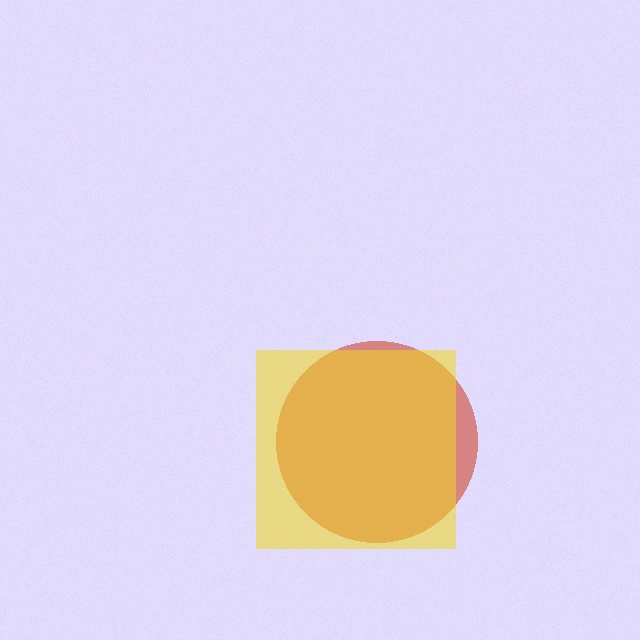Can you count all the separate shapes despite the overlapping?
Yes, there are 2 separate shapes.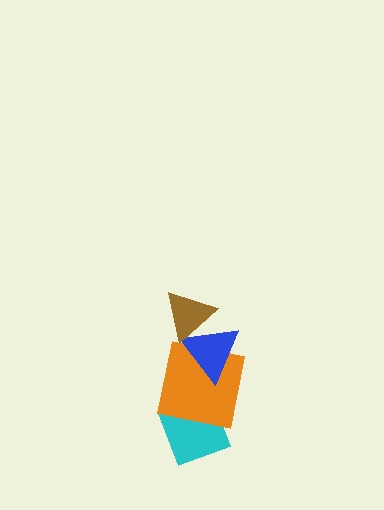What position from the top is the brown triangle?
The brown triangle is 1st from the top.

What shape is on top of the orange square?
The blue triangle is on top of the orange square.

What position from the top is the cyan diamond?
The cyan diamond is 4th from the top.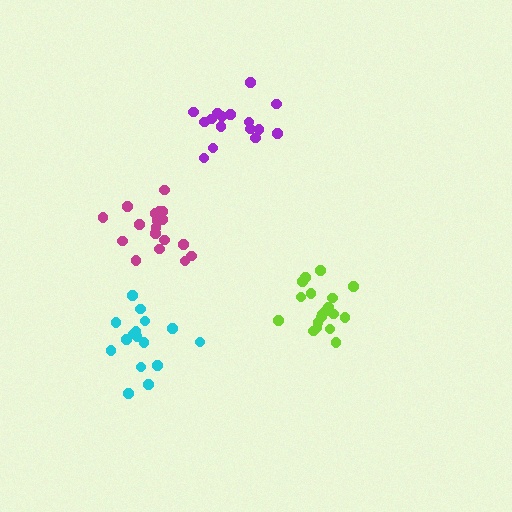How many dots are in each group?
Group 1: 18 dots, Group 2: 16 dots, Group 3: 19 dots, Group 4: 16 dots (69 total).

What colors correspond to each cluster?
The clusters are colored: magenta, purple, lime, cyan.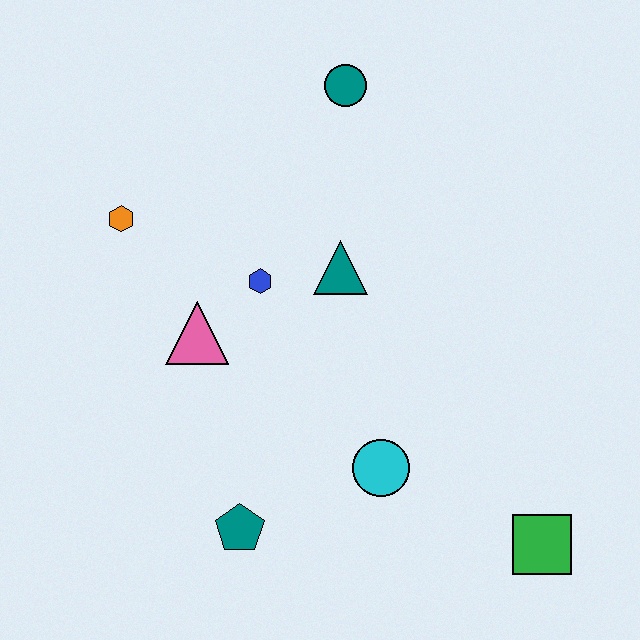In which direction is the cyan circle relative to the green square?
The cyan circle is to the left of the green square.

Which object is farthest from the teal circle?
The green square is farthest from the teal circle.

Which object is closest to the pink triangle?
The blue hexagon is closest to the pink triangle.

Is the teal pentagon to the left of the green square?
Yes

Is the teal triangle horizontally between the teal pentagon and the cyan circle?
Yes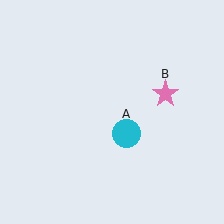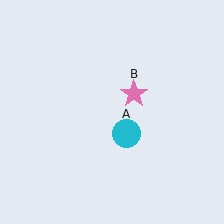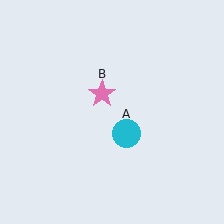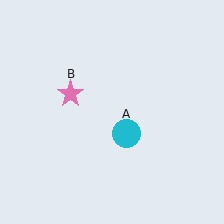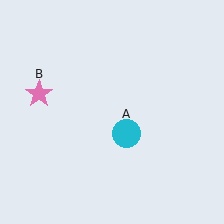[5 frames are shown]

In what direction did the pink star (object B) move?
The pink star (object B) moved left.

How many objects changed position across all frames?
1 object changed position: pink star (object B).